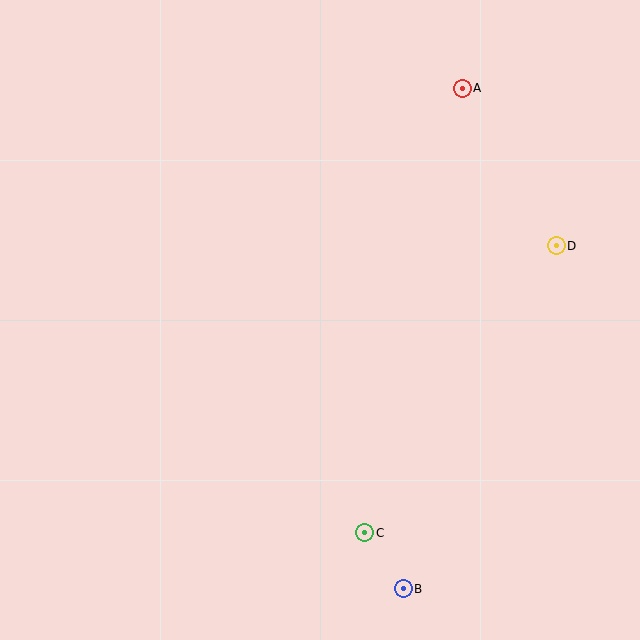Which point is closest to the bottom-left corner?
Point C is closest to the bottom-left corner.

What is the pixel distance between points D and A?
The distance between D and A is 183 pixels.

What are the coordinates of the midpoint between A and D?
The midpoint between A and D is at (509, 167).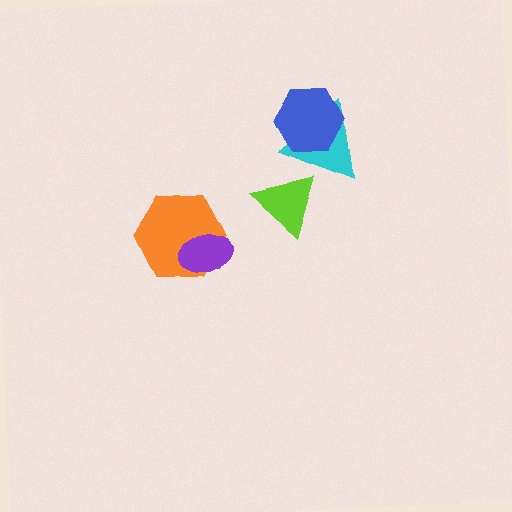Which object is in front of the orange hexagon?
The purple ellipse is in front of the orange hexagon.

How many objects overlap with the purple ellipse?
1 object overlaps with the purple ellipse.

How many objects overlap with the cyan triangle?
2 objects overlap with the cyan triangle.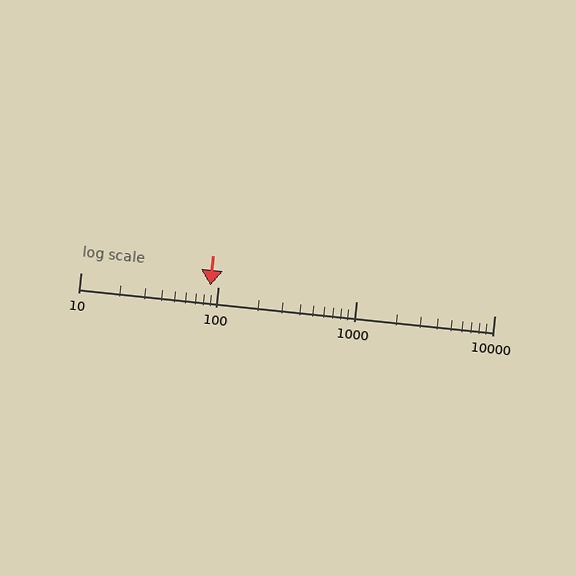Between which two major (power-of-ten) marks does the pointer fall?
The pointer is between 10 and 100.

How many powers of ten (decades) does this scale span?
The scale spans 3 decades, from 10 to 10000.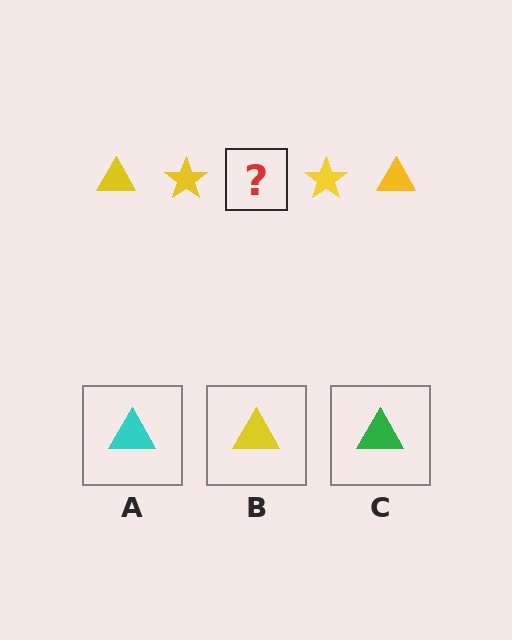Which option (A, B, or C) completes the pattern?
B.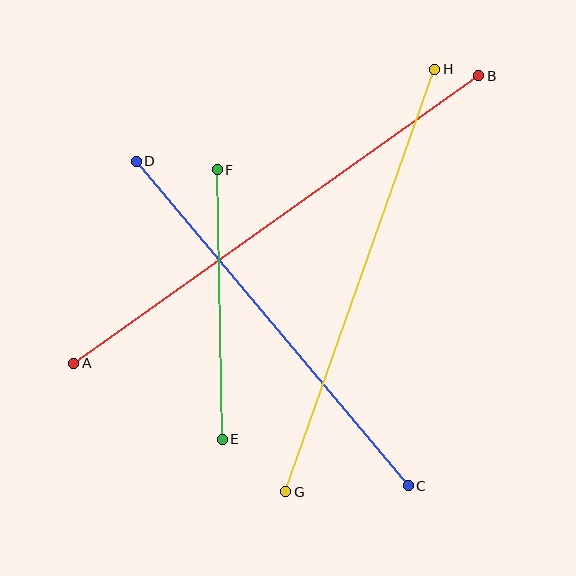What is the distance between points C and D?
The distance is approximately 423 pixels.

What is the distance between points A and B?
The distance is approximately 497 pixels.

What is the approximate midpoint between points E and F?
The midpoint is at approximately (220, 305) pixels.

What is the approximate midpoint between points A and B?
The midpoint is at approximately (276, 220) pixels.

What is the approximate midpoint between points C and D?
The midpoint is at approximately (272, 324) pixels.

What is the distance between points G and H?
The distance is approximately 448 pixels.